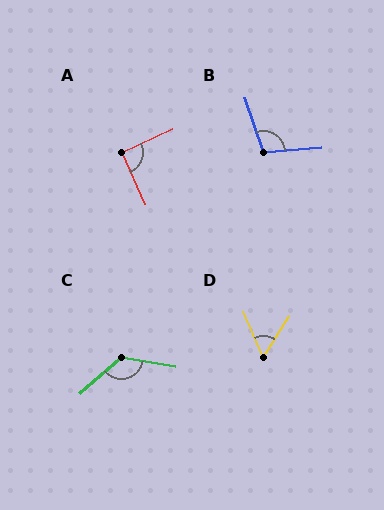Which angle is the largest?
C, at approximately 130 degrees.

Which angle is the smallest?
D, at approximately 55 degrees.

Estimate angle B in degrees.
Approximately 103 degrees.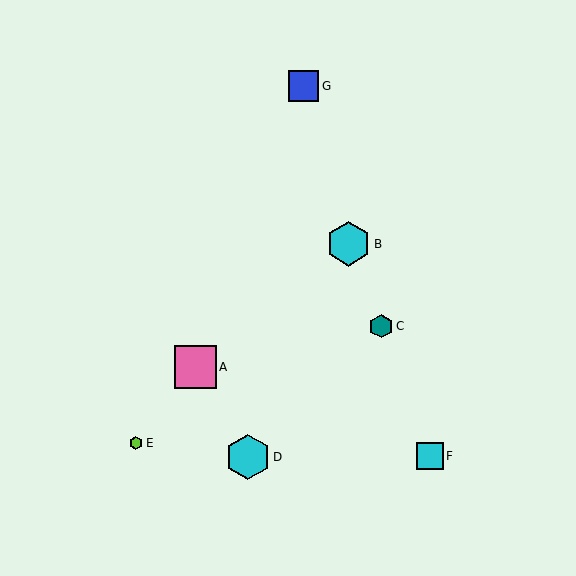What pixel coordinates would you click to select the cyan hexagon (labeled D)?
Click at (248, 457) to select the cyan hexagon D.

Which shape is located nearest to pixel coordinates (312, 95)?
The blue square (labeled G) at (304, 86) is nearest to that location.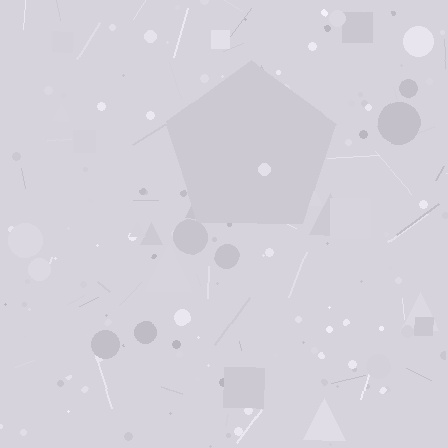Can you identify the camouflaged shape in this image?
The camouflaged shape is a pentagon.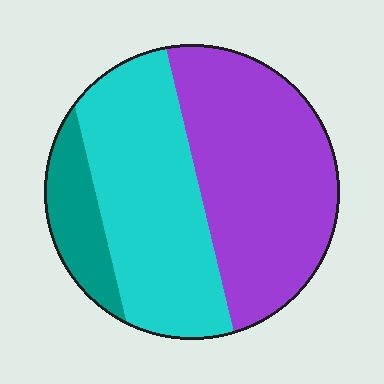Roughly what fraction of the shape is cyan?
Cyan takes up about two fifths (2/5) of the shape.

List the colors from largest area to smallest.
From largest to smallest: purple, cyan, teal.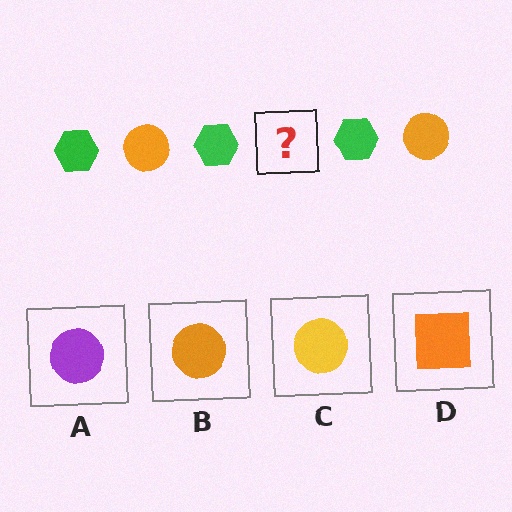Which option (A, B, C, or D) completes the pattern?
B.